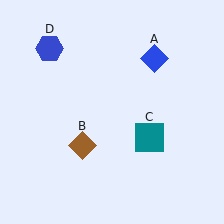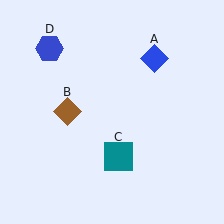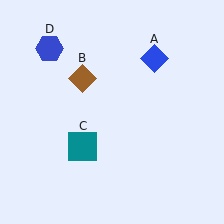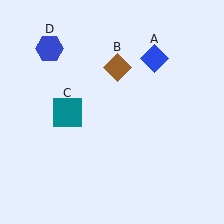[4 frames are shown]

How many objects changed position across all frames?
2 objects changed position: brown diamond (object B), teal square (object C).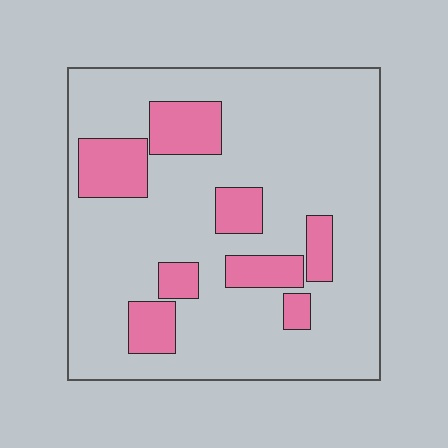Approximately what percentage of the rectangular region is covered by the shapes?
Approximately 20%.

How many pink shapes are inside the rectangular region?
8.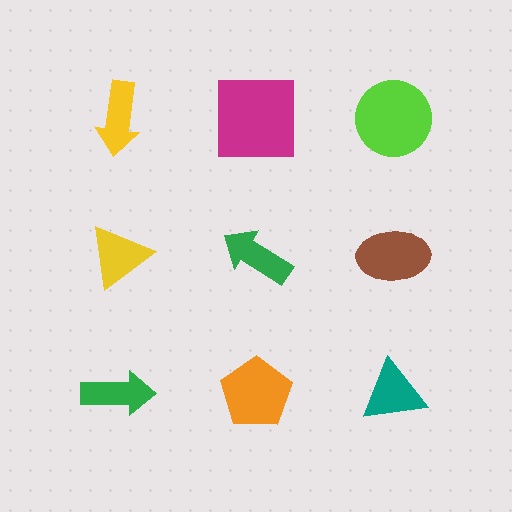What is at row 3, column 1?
A green arrow.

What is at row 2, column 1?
A yellow triangle.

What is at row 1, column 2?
A magenta square.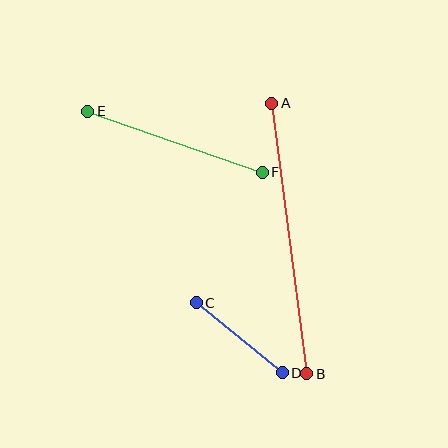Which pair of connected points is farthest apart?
Points A and B are farthest apart.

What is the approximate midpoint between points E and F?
The midpoint is at approximately (175, 142) pixels.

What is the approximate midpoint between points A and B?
The midpoint is at approximately (289, 239) pixels.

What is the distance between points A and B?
The distance is approximately 273 pixels.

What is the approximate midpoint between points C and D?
The midpoint is at approximately (239, 338) pixels.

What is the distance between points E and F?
The distance is approximately 185 pixels.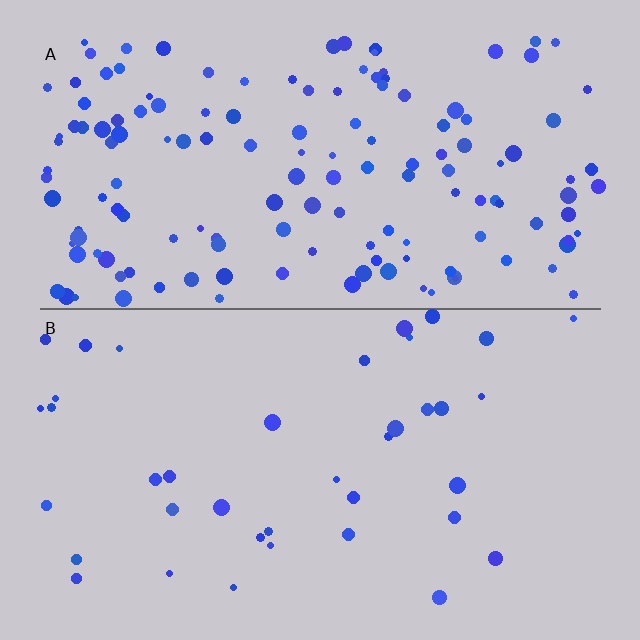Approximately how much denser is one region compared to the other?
Approximately 3.8× — region A over region B.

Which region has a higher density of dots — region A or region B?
A (the top).